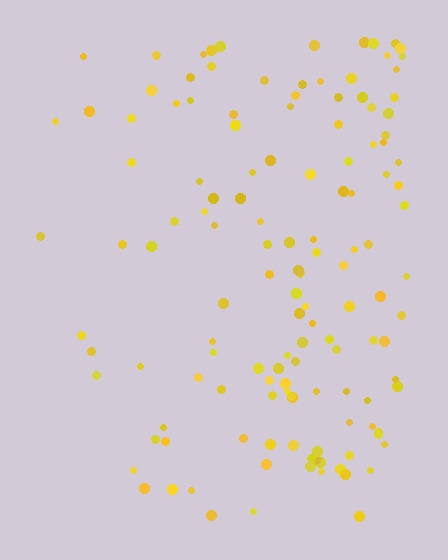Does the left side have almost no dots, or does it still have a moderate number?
Still a moderate number, just noticeably fewer than the right.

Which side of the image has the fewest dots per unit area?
The left.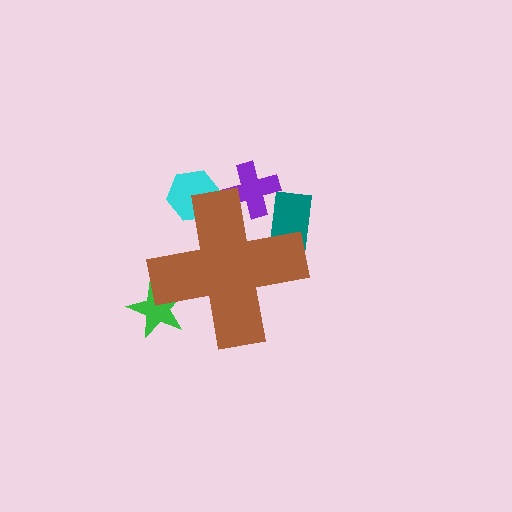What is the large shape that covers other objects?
A brown cross.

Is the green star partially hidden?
Yes, the green star is partially hidden behind the brown cross.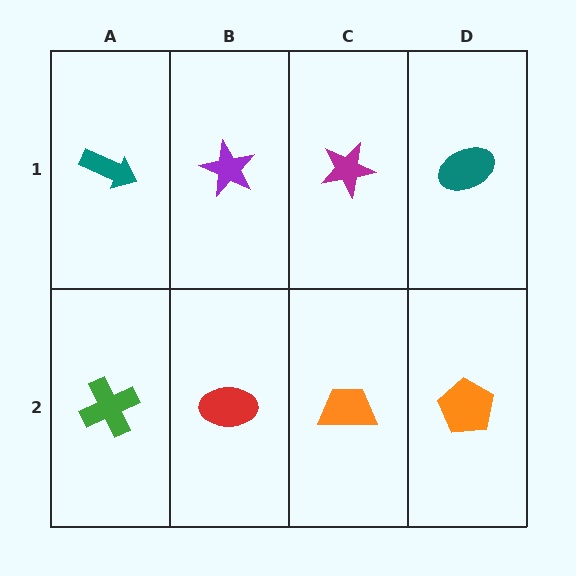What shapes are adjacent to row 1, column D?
An orange pentagon (row 2, column D), a magenta star (row 1, column C).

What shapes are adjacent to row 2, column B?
A purple star (row 1, column B), a green cross (row 2, column A), an orange trapezoid (row 2, column C).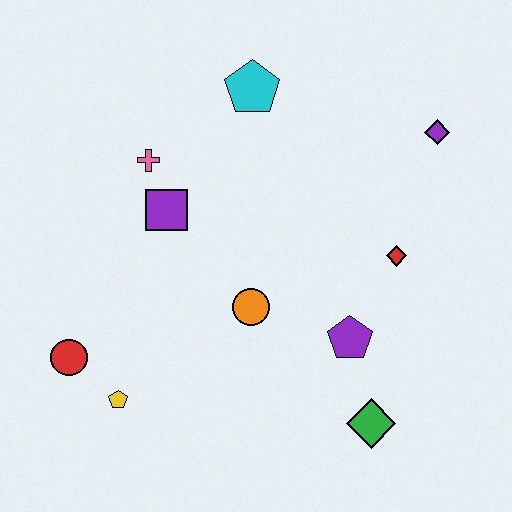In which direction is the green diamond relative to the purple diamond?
The green diamond is below the purple diamond.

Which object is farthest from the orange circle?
The purple diamond is farthest from the orange circle.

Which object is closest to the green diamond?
The purple pentagon is closest to the green diamond.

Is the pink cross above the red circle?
Yes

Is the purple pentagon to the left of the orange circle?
No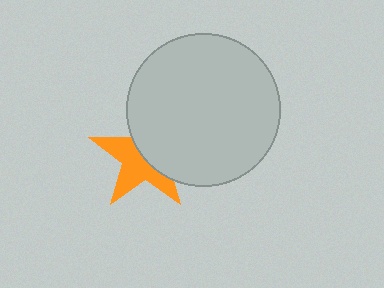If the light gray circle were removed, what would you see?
You would see the complete orange star.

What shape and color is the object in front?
The object in front is a light gray circle.